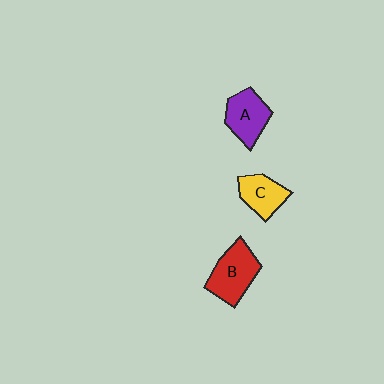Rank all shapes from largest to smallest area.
From largest to smallest: B (red), A (purple), C (yellow).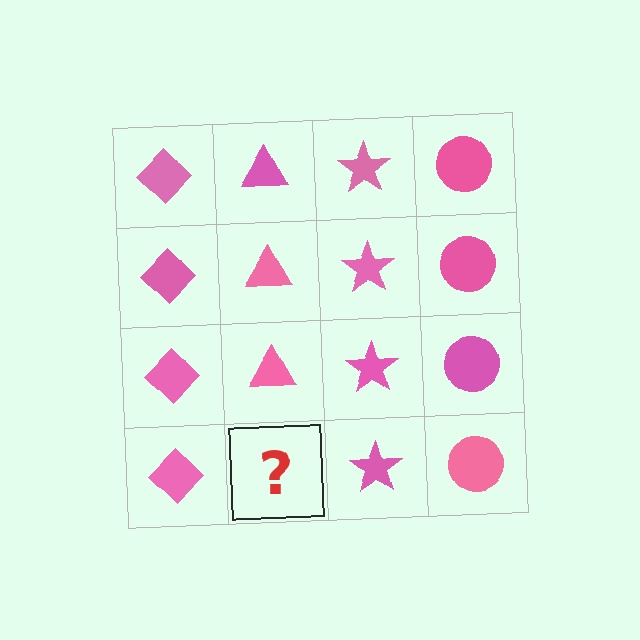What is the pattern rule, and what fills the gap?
The rule is that each column has a consistent shape. The gap should be filled with a pink triangle.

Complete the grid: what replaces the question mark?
The question mark should be replaced with a pink triangle.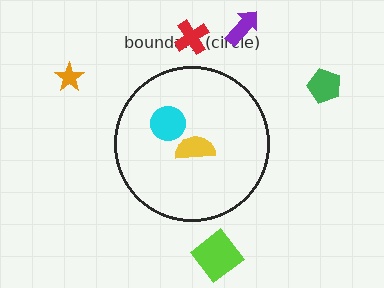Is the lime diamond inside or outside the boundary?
Outside.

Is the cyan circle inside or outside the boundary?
Inside.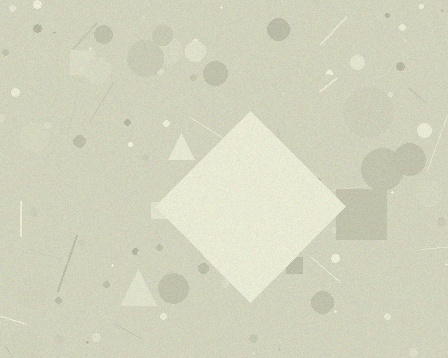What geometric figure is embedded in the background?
A diamond is embedded in the background.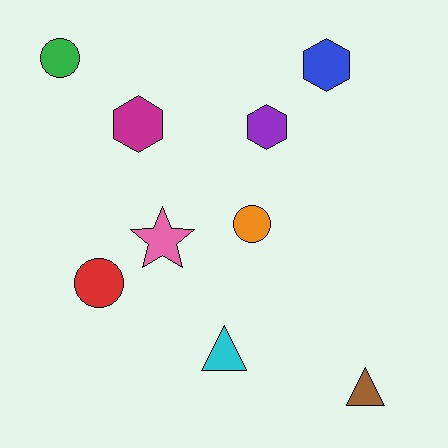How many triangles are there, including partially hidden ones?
There are 2 triangles.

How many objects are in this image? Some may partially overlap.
There are 9 objects.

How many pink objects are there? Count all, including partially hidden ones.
There is 1 pink object.